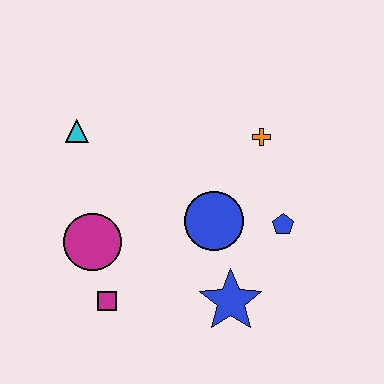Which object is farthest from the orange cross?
The magenta square is farthest from the orange cross.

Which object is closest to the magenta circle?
The magenta square is closest to the magenta circle.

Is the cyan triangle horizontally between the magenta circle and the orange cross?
No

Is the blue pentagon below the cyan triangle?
Yes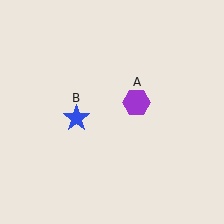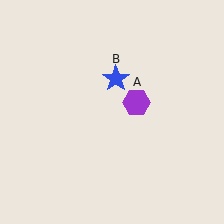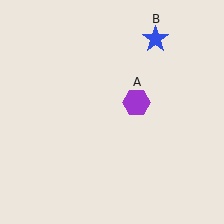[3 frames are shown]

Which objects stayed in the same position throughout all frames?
Purple hexagon (object A) remained stationary.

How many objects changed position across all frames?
1 object changed position: blue star (object B).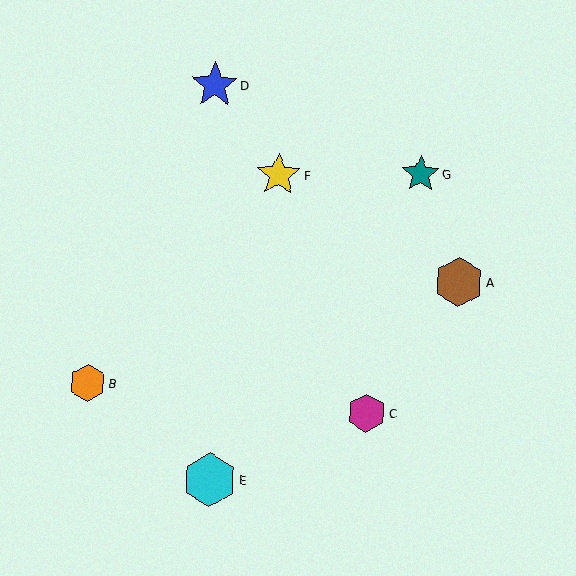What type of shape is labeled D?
Shape D is a blue star.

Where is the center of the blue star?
The center of the blue star is at (215, 85).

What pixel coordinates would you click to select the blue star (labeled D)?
Click at (215, 85) to select the blue star D.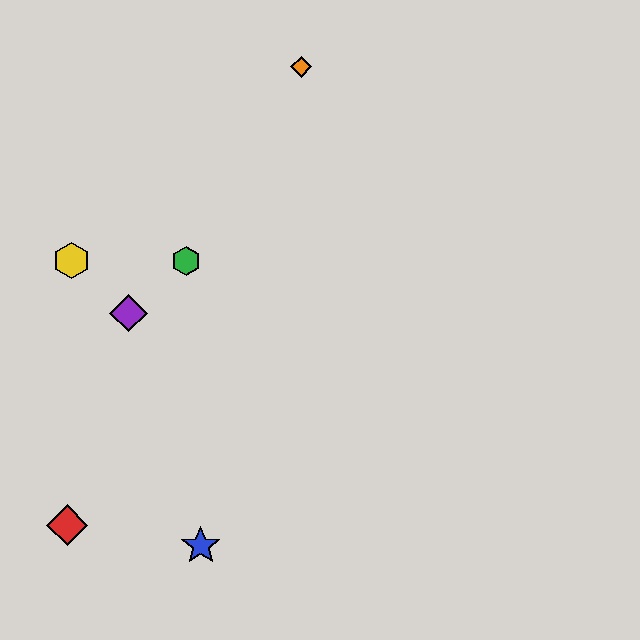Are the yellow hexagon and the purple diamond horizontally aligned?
No, the yellow hexagon is at y≈261 and the purple diamond is at y≈313.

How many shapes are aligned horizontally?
2 shapes (the green hexagon, the yellow hexagon) are aligned horizontally.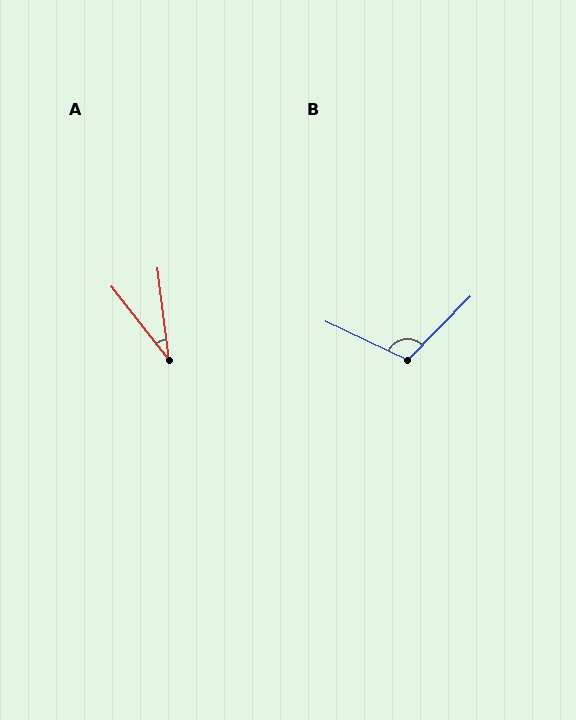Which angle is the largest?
B, at approximately 109 degrees.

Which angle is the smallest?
A, at approximately 31 degrees.